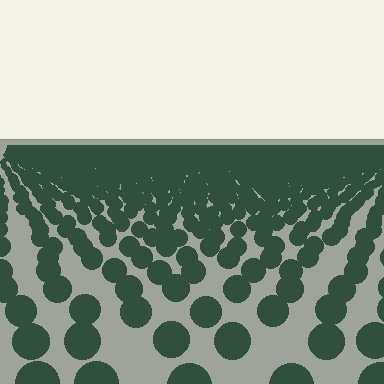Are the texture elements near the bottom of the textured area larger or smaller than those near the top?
Larger. Near the bottom, elements are closer to the viewer and appear at a bigger on-screen size.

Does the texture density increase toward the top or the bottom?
Density increases toward the top.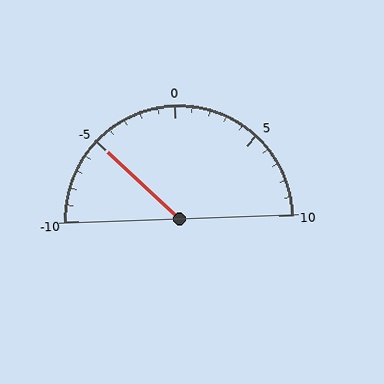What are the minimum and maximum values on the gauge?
The gauge ranges from -10 to 10.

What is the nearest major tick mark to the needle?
The nearest major tick mark is -5.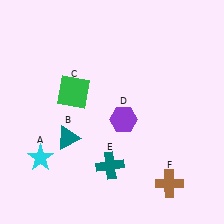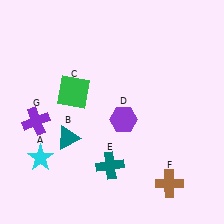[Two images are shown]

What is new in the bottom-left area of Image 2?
A purple cross (G) was added in the bottom-left area of Image 2.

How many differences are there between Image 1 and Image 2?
There is 1 difference between the two images.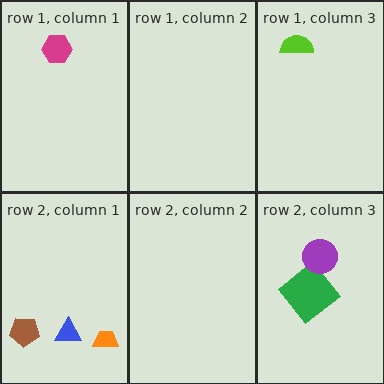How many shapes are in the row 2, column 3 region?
2.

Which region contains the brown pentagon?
The row 2, column 1 region.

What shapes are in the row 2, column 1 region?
The brown pentagon, the orange trapezoid, the blue triangle.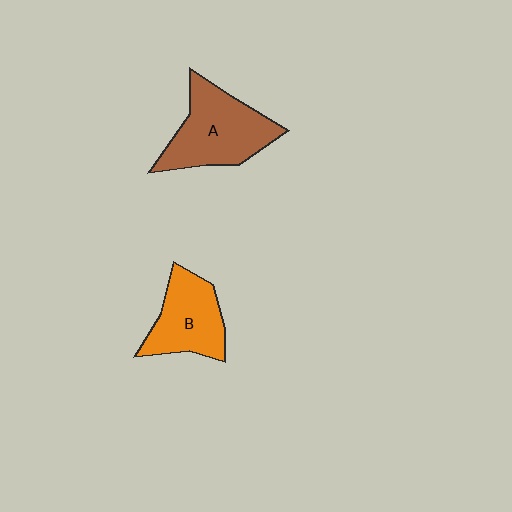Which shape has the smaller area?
Shape B (orange).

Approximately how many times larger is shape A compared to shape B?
Approximately 1.3 times.